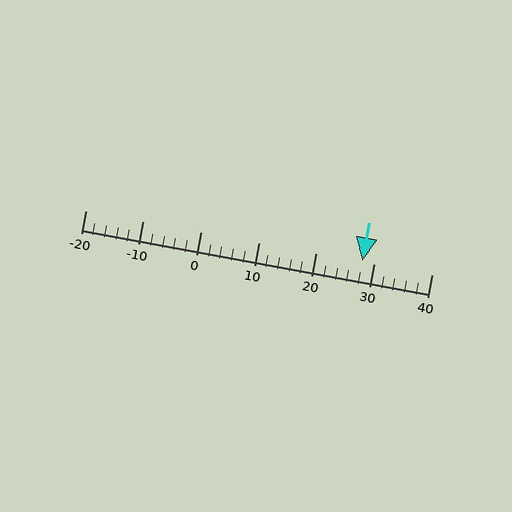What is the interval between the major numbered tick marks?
The major tick marks are spaced 10 units apart.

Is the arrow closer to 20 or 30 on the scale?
The arrow is closer to 30.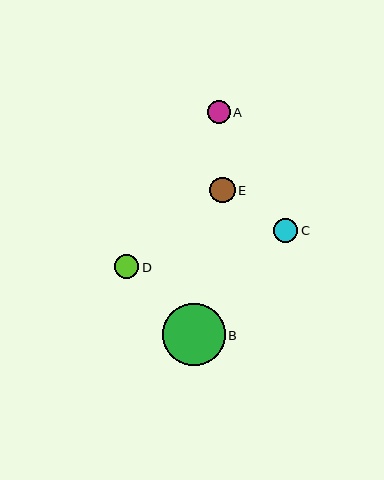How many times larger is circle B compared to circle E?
Circle B is approximately 2.5 times the size of circle E.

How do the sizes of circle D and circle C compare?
Circle D and circle C are approximately the same size.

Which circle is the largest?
Circle B is the largest with a size of approximately 63 pixels.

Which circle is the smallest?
Circle A is the smallest with a size of approximately 22 pixels.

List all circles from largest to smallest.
From largest to smallest: B, E, D, C, A.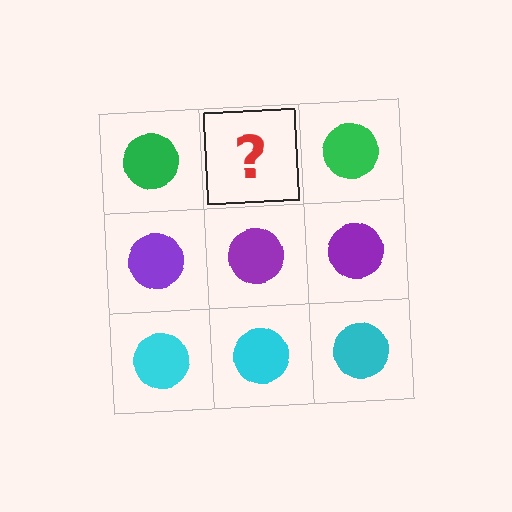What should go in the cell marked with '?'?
The missing cell should contain a green circle.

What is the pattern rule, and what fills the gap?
The rule is that each row has a consistent color. The gap should be filled with a green circle.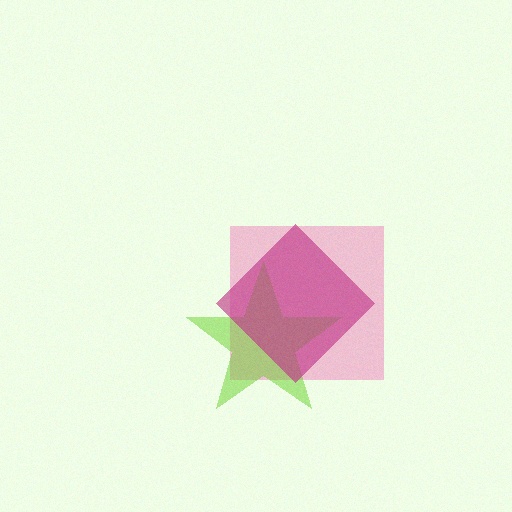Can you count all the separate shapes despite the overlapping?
Yes, there are 3 separate shapes.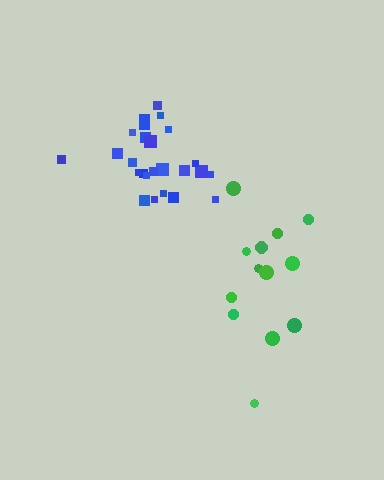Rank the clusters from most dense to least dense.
blue, green.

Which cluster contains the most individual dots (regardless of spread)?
Blue (25).